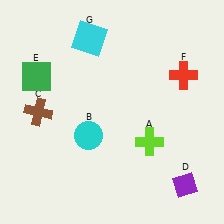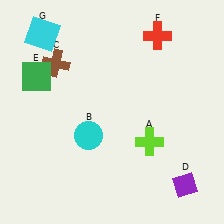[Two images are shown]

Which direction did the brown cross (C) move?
The brown cross (C) moved up.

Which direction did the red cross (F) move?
The red cross (F) moved up.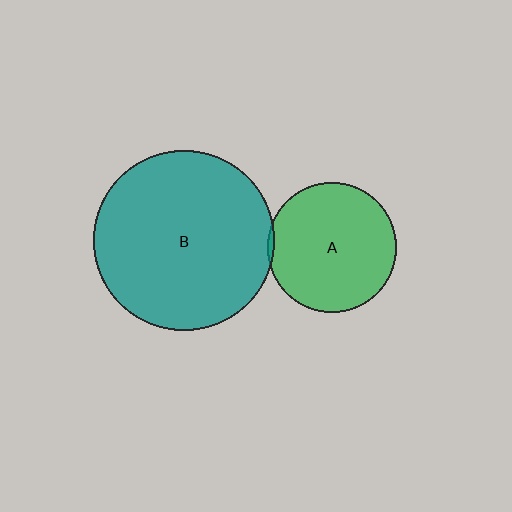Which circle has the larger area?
Circle B (teal).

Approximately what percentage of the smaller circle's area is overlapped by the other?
Approximately 5%.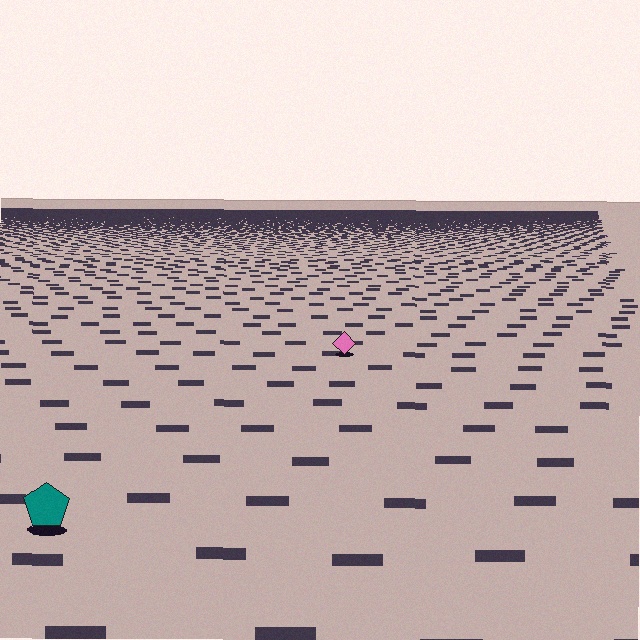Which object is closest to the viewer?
The teal pentagon is closest. The texture marks near it are larger and more spread out.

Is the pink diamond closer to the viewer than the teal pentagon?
No. The teal pentagon is closer — you can tell from the texture gradient: the ground texture is coarser near it.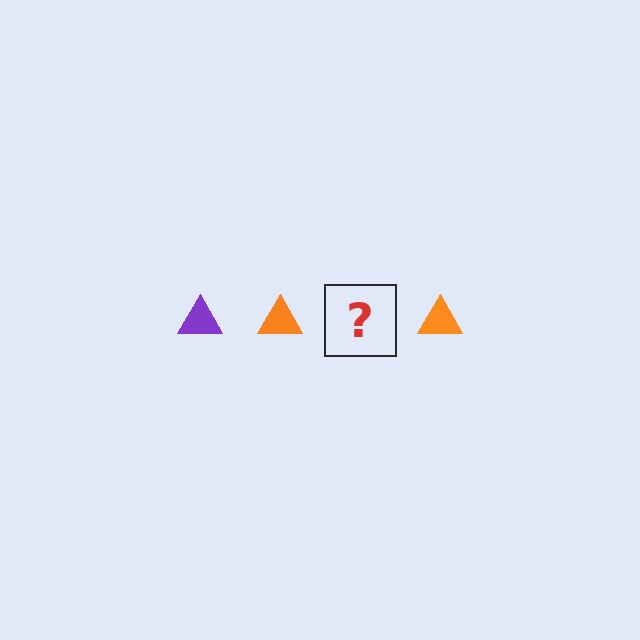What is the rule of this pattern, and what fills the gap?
The rule is that the pattern cycles through purple, orange triangles. The gap should be filled with a purple triangle.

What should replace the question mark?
The question mark should be replaced with a purple triangle.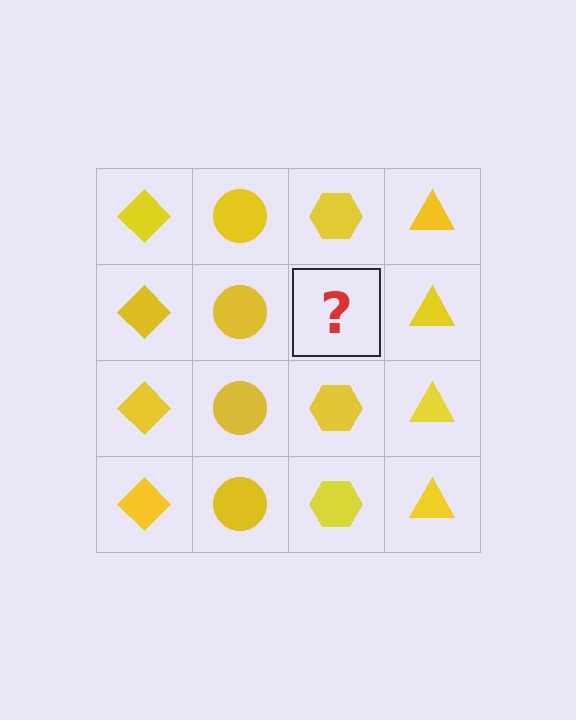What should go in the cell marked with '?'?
The missing cell should contain a yellow hexagon.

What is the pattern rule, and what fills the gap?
The rule is that each column has a consistent shape. The gap should be filled with a yellow hexagon.